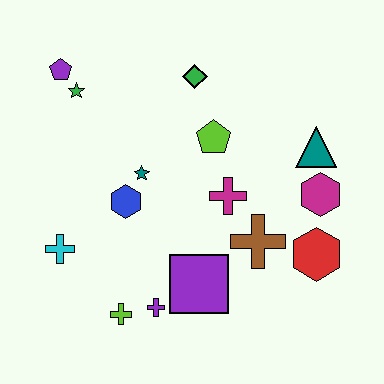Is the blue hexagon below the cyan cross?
No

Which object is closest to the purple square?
The purple cross is closest to the purple square.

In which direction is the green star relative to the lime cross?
The green star is above the lime cross.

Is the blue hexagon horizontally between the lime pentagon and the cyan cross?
Yes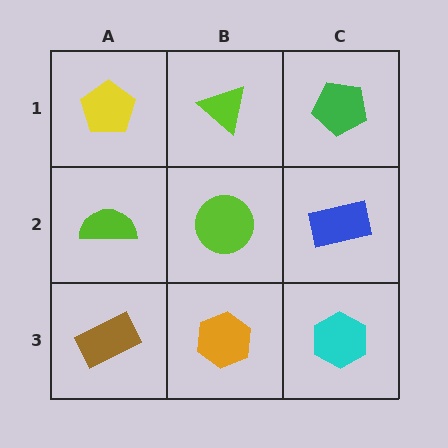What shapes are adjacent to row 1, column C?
A blue rectangle (row 2, column C), a lime triangle (row 1, column B).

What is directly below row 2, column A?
A brown rectangle.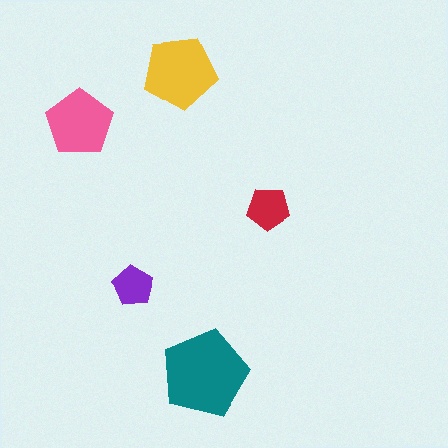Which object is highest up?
The yellow pentagon is topmost.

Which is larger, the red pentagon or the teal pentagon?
The teal one.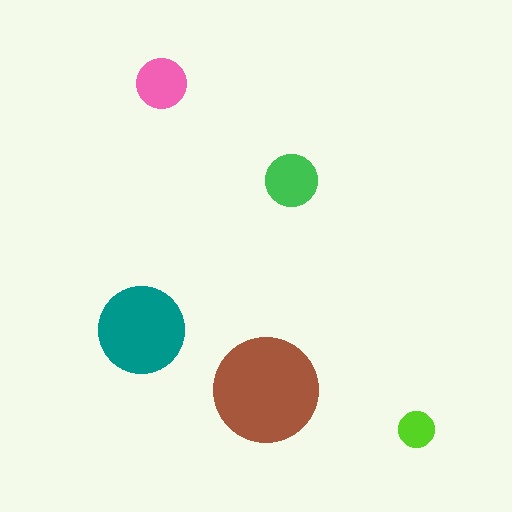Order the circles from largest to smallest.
the brown one, the teal one, the green one, the pink one, the lime one.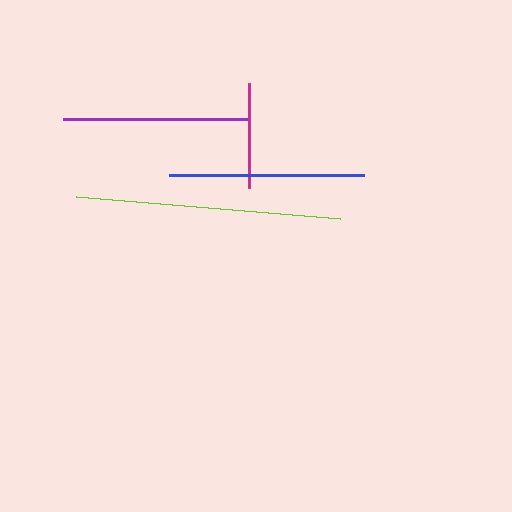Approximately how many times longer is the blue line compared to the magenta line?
The blue line is approximately 1.9 times the length of the magenta line.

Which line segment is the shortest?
The magenta line is the shortest at approximately 105 pixels.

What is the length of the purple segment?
The purple segment is approximately 184 pixels long.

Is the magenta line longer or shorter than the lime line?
The lime line is longer than the magenta line.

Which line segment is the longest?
The lime line is the longest at approximately 265 pixels.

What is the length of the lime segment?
The lime segment is approximately 265 pixels long.